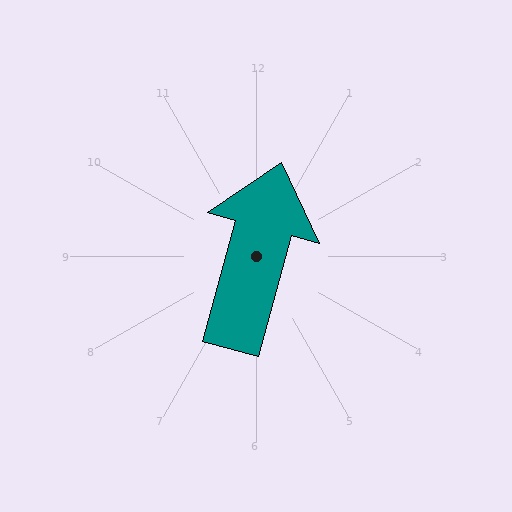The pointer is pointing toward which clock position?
Roughly 1 o'clock.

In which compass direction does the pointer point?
North.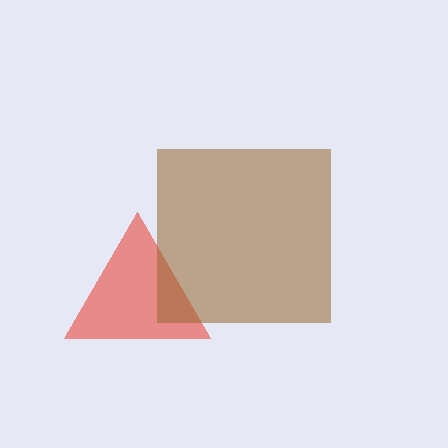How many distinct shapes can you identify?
There are 2 distinct shapes: a red triangle, a brown square.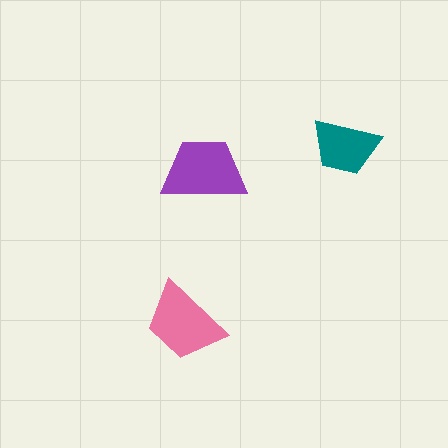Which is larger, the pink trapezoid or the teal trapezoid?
The pink one.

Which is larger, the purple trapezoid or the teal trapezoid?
The purple one.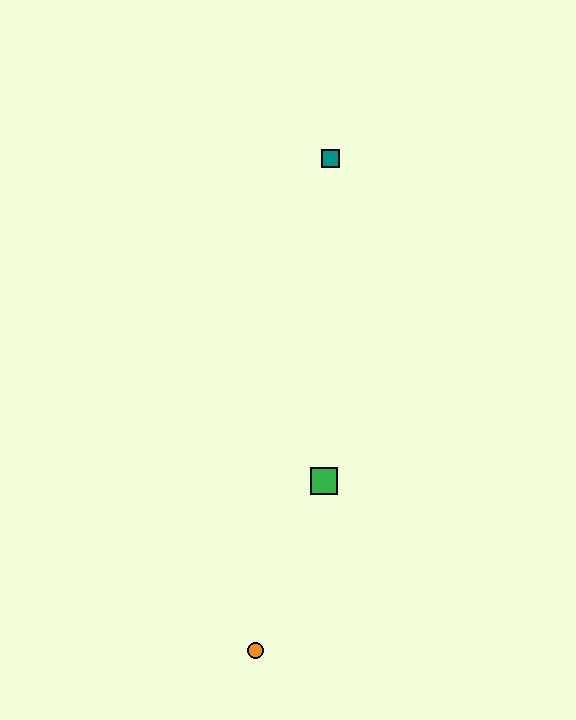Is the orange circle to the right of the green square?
No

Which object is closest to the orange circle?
The green square is closest to the orange circle.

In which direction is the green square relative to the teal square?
The green square is below the teal square.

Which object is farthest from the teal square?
The orange circle is farthest from the teal square.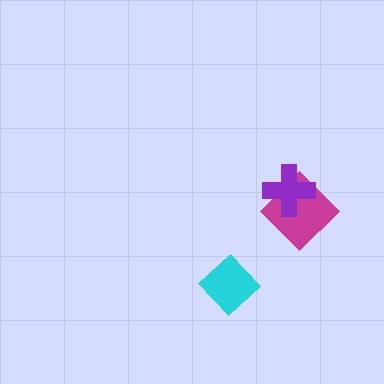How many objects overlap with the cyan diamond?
0 objects overlap with the cyan diamond.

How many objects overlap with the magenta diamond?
1 object overlaps with the magenta diamond.